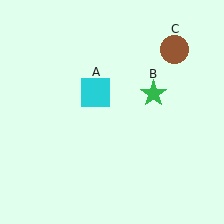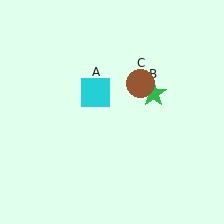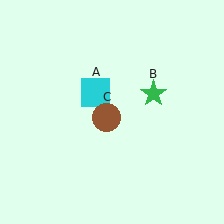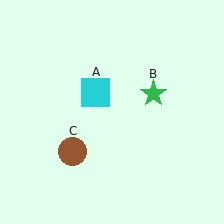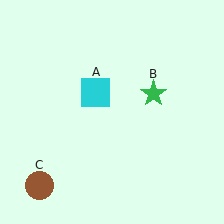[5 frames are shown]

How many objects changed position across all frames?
1 object changed position: brown circle (object C).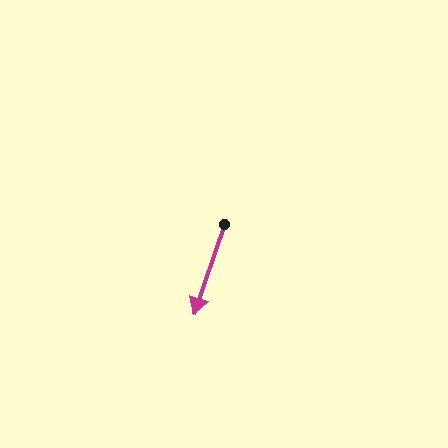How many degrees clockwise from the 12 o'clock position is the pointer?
Approximately 199 degrees.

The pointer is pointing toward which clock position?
Roughly 7 o'clock.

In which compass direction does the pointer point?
South.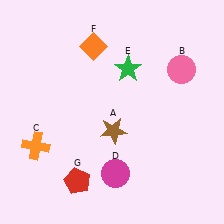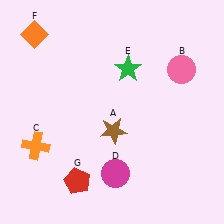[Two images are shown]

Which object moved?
The orange diamond (F) moved left.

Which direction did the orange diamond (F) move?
The orange diamond (F) moved left.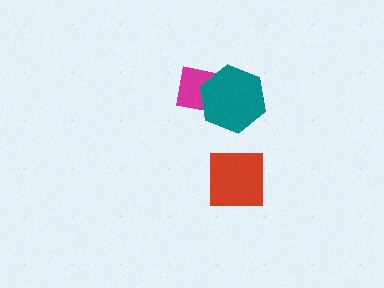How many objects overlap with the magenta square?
1 object overlaps with the magenta square.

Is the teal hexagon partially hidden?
No, no other shape covers it.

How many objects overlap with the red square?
0 objects overlap with the red square.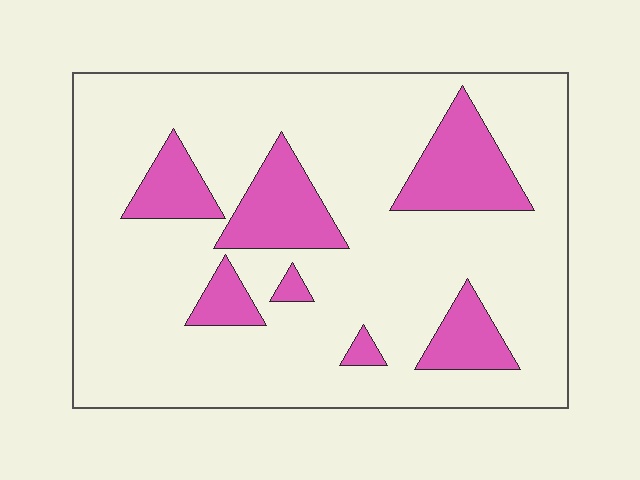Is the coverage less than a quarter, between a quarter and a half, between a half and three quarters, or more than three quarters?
Less than a quarter.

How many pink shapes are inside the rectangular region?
7.